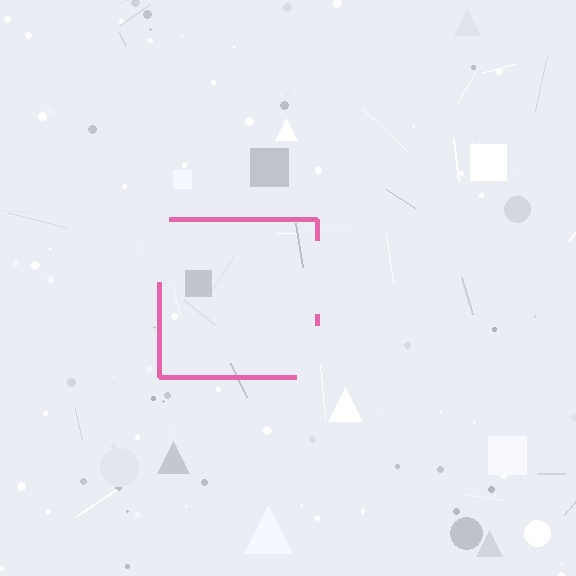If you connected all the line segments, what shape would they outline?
They would outline a square.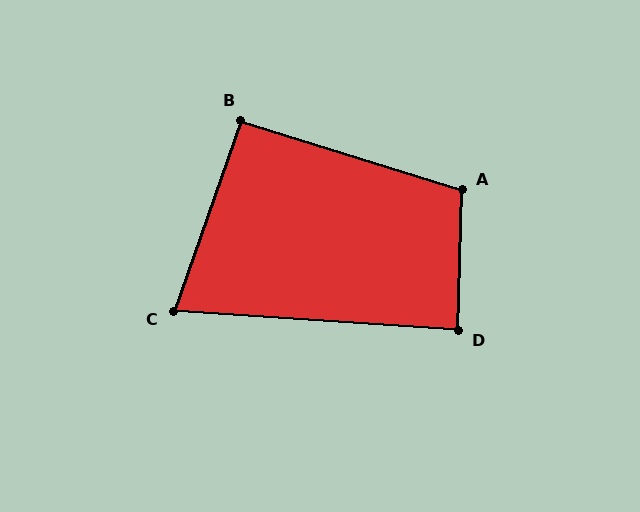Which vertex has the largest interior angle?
A, at approximately 106 degrees.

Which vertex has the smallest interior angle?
C, at approximately 74 degrees.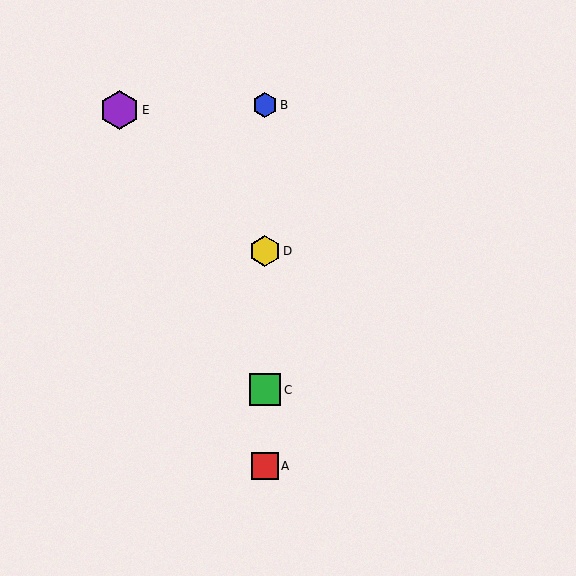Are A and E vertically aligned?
No, A is at x≈265 and E is at x≈119.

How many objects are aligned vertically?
4 objects (A, B, C, D) are aligned vertically.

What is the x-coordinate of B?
Object B is at x≈265.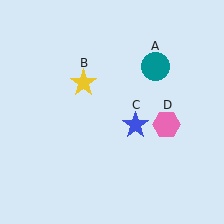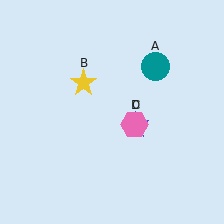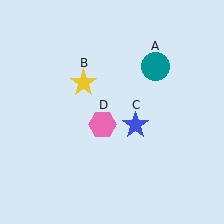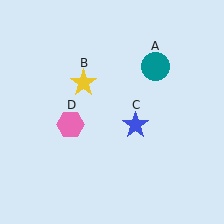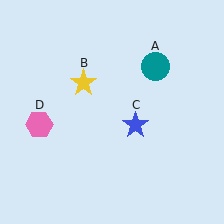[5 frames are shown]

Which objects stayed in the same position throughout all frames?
Teal circle (object A) and yellow star (object B) and blue star (object C) remained stationary.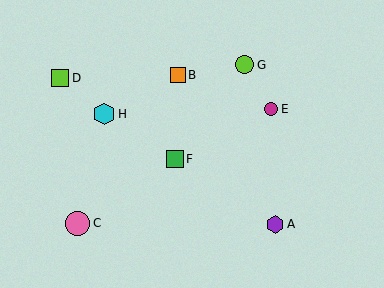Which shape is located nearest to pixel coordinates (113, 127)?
The cyan hexagon (labeled H) at (104, 114) is nearest to that location.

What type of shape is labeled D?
Shape D is a lime square.